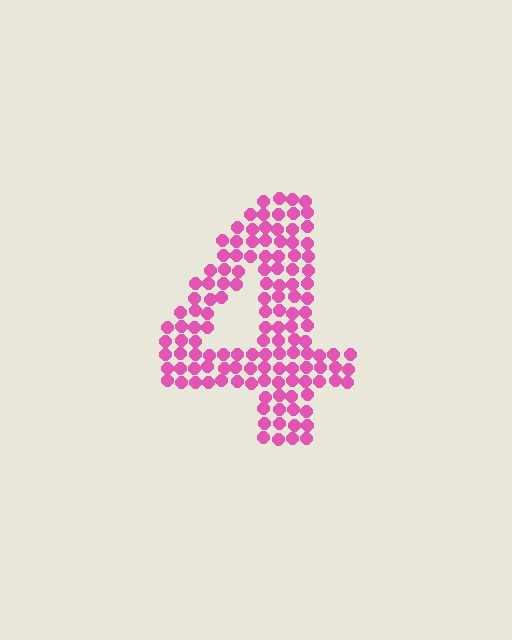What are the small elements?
The small elements are circles.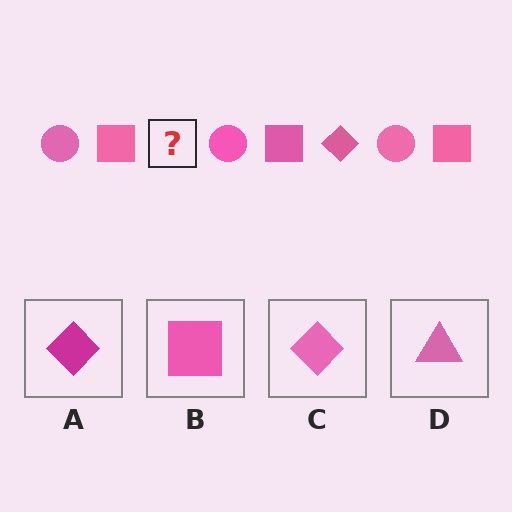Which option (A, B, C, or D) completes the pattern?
C.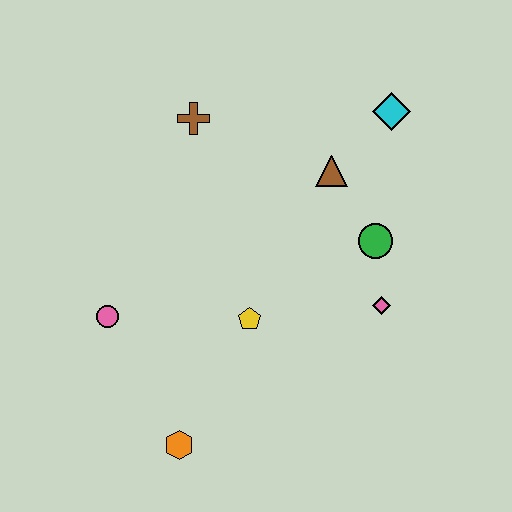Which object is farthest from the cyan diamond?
The orange hexagon is farthest from the cyan diamond.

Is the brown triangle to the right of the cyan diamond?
No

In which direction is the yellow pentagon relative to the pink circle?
The yellow pentagon is to the right of the pink circle.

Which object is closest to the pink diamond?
The green circle is closest to the pink diamond.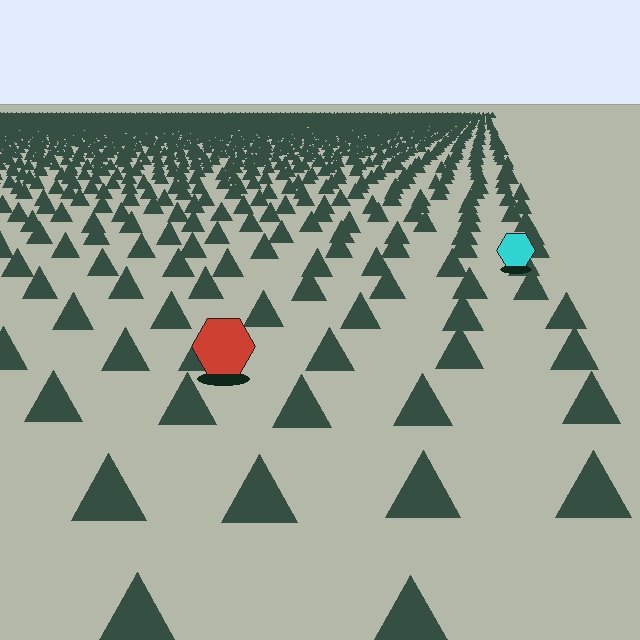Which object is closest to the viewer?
The red hexagon is closest. The texture marks near it are larger and more spread out.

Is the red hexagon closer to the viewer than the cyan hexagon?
Yes. The red hexagon is closer — you can tell from the texture gradient: the ground texture is coarser near it.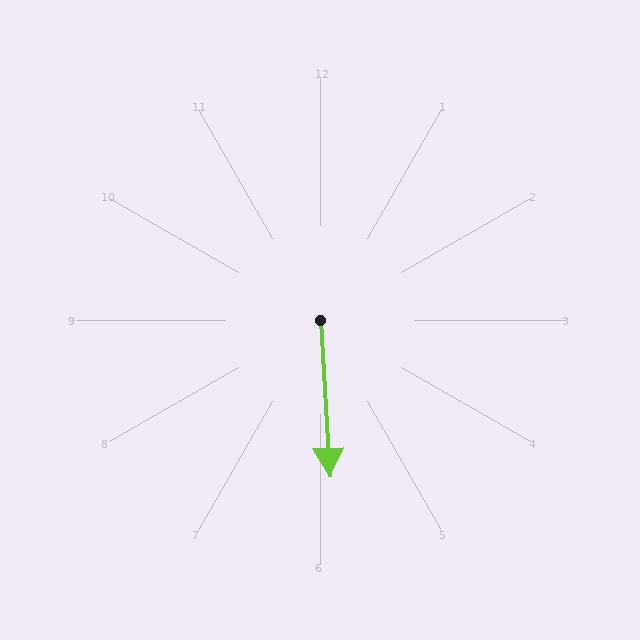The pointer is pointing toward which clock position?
Roughly 6 o'clock.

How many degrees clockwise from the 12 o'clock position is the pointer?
Approximately 177 degrees.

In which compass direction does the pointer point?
South.